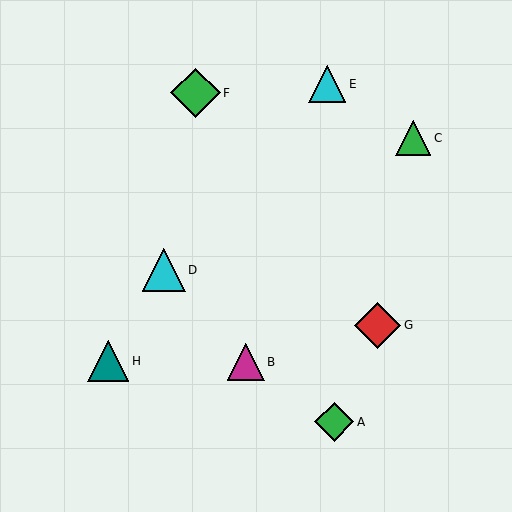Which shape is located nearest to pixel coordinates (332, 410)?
The green diamond (labeled A) at (334, 422) is nearest to that location.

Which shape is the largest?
The green diamond (labeled F) is the largest.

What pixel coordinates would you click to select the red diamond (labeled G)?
Click at (378, 325) to select the red diamond G.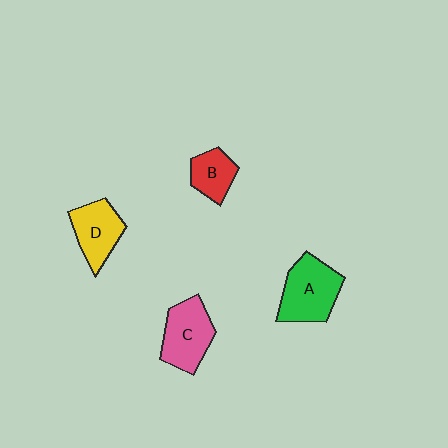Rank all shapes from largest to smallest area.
From largest to smallest: A (green), C (pink), D (yellow), B (red).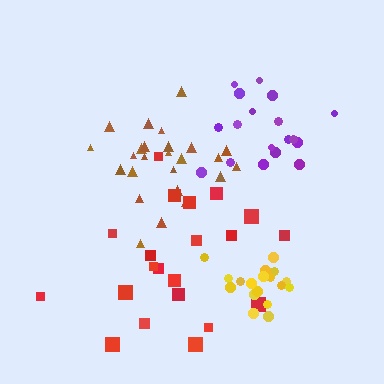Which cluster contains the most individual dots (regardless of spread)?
Brown (25).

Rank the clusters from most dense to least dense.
yellow, purple, brown, red.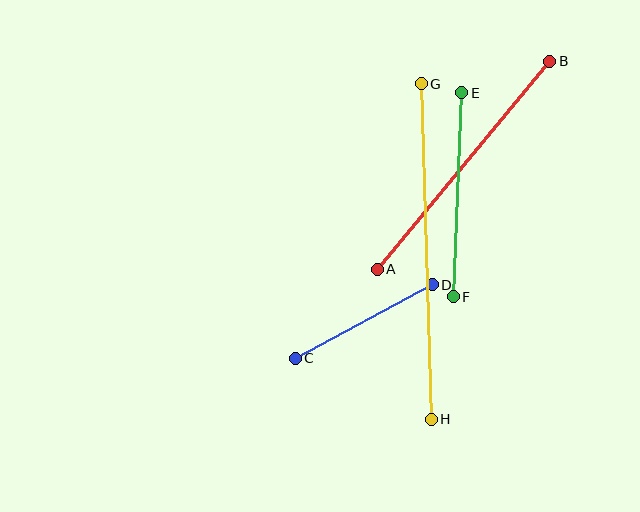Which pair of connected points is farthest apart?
Points G and H are farthest apart.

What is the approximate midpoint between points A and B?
The midpoint is at approximately (464, 165) pixels.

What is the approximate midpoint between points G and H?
The midpoint is at approximately (426, 252) pixels.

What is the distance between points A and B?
The distance is approximately 270 pixels.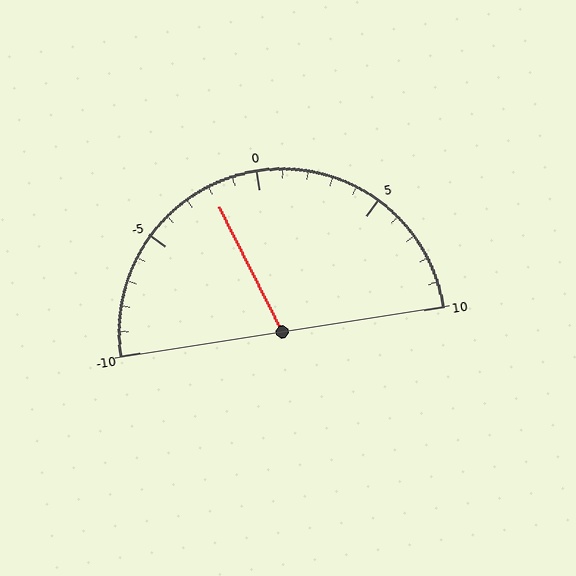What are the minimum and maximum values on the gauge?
The gauge ranges from -10 to 10.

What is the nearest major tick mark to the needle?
The nearest major tick mark is 0.